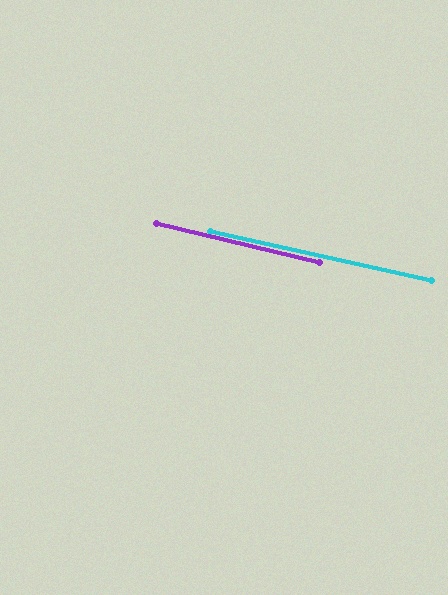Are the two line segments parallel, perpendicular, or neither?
Parallel — their directions differ by only 1.0°.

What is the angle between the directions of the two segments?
Approximately 1 degree.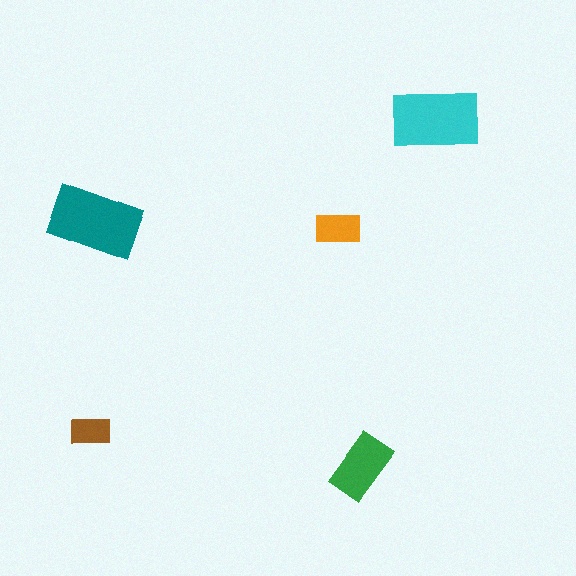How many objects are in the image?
There are 5 objects in the image.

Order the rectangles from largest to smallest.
the teal one, the cyan one, the green one, the orange one, the brown one.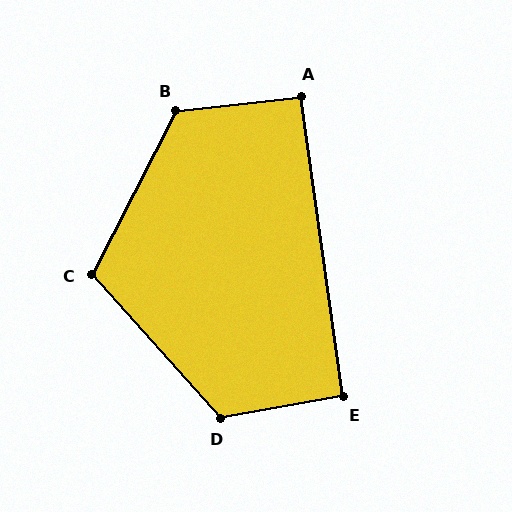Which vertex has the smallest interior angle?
A, at approximately 91 degrees.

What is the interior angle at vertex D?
Approximately 122 degrees (obtuse).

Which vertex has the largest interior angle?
B, at approximately 124 degrees.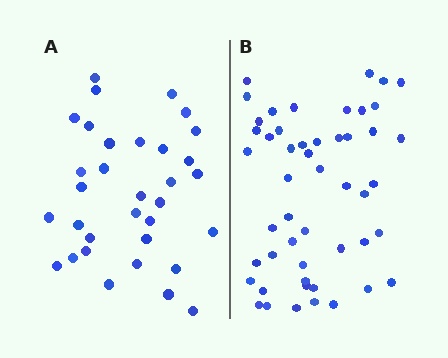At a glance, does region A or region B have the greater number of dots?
Region B (the right region) has more dots.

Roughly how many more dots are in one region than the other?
Region B has approximately 15 more dots than region A.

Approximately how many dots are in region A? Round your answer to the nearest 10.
About 30 dots. (The exact count is 33, which rounds to 30.)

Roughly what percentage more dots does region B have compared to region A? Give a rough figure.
About 50% more.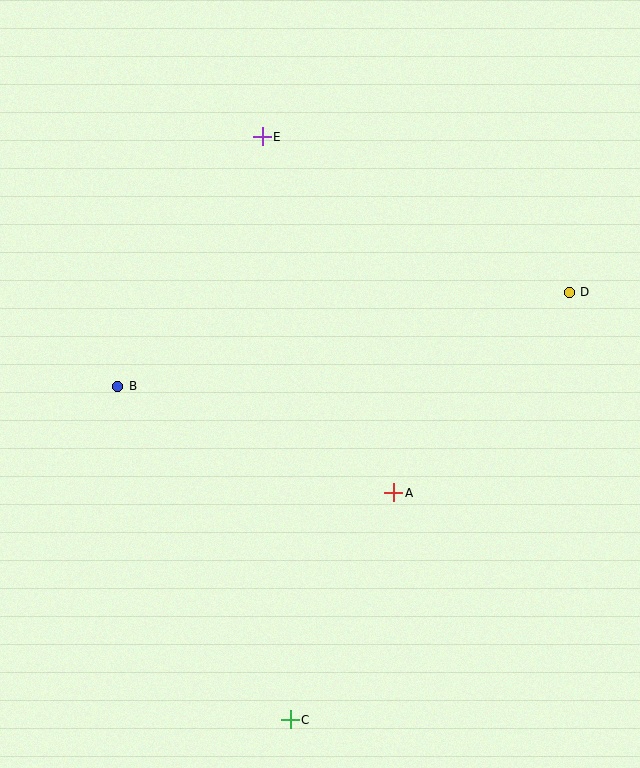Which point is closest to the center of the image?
Point A at (394, 493) is closest to the center.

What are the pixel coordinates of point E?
Point E is at (262, 137).